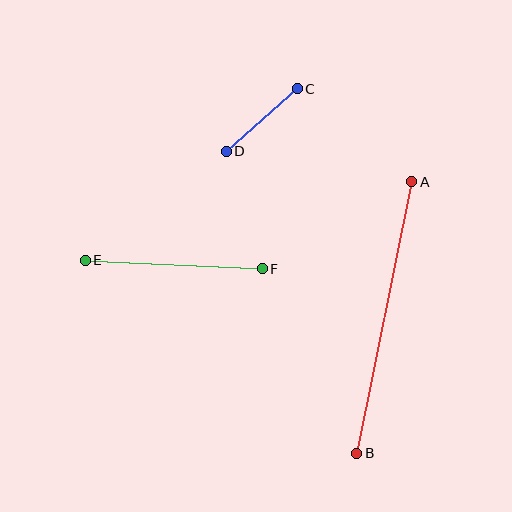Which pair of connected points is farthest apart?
Points A and B are farthest apart.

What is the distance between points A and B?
The distance is approximately 277 pixels.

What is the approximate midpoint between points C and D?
The midpoint is at approximately (262, 120) pixels.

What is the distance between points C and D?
The distance is approximately 94 pixels.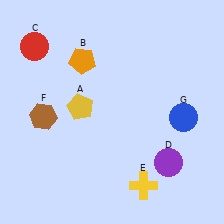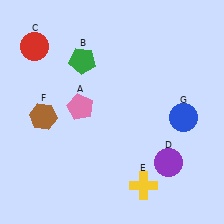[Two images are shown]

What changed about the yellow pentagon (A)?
In Image 1, A is yellow. In Image 2, it changed to pink.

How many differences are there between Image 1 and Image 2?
There are 2 differences between the two images.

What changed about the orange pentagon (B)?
In Image 1, B is orange. In Image 2, it changed to green.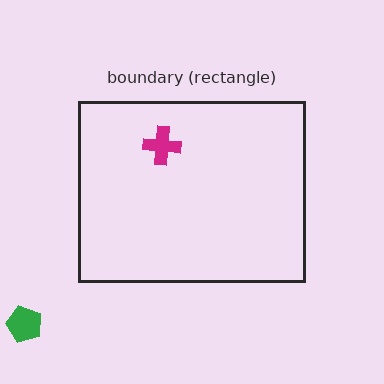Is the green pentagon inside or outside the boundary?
Outside.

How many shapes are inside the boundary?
1 inside, 1 outside.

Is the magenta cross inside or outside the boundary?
Inside.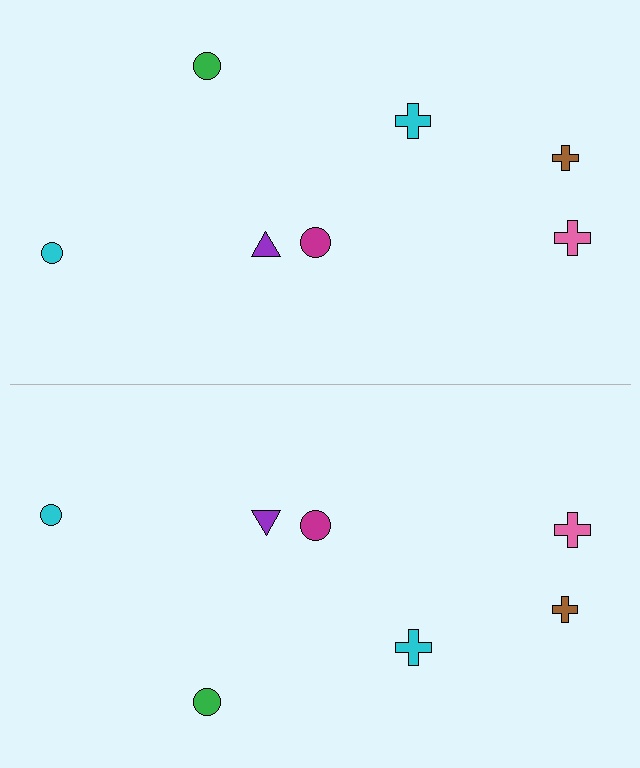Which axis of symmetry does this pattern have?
The pattern has a horizontal axis of symmetry running through the center of the image.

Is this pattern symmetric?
Yes, this pattern has bilateral (reflection) symmetry.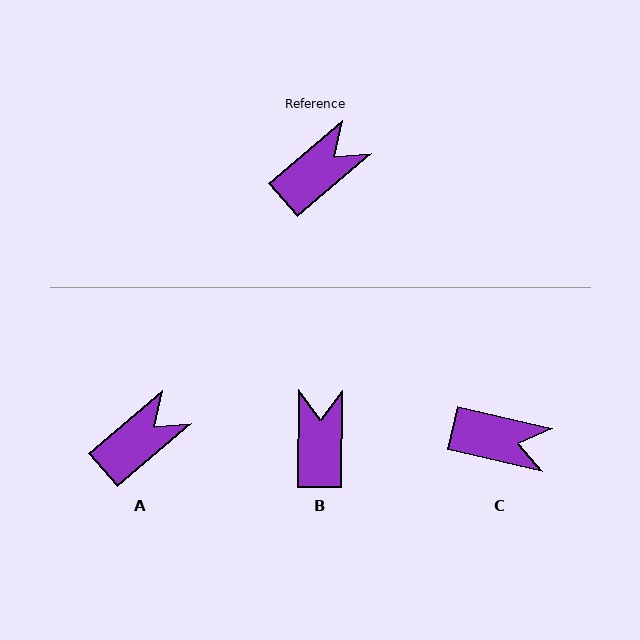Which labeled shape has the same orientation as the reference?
A.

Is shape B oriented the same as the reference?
No, it is off by about 49 degrees.